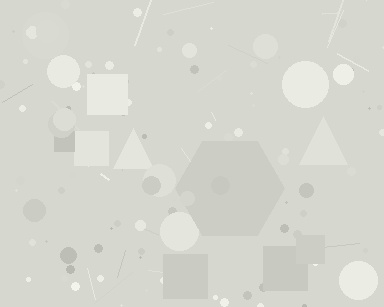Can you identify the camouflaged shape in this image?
The camouflaged shape is a hexagon.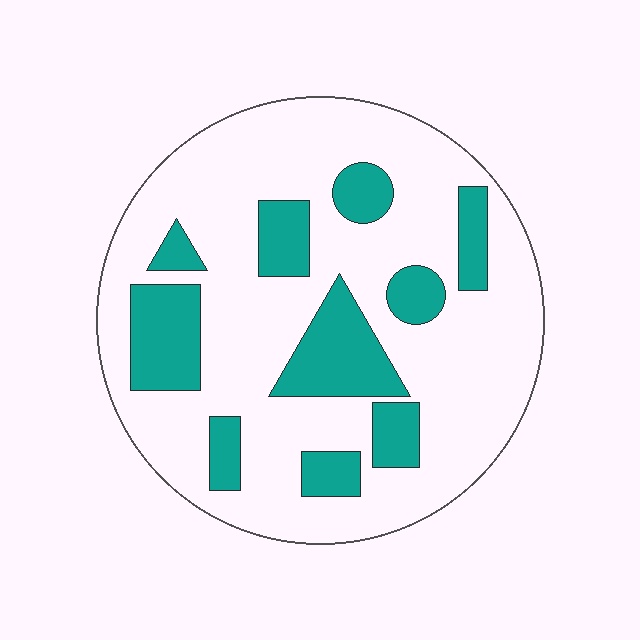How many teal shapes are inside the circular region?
10.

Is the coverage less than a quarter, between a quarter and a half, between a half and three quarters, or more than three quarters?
Less than a quarter.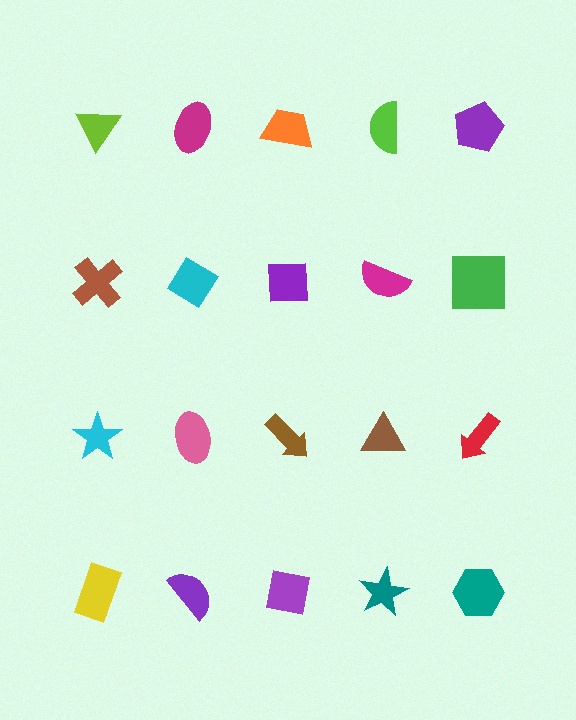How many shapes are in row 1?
5 shapes.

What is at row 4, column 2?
A purple semicircle.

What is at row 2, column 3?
A purple square.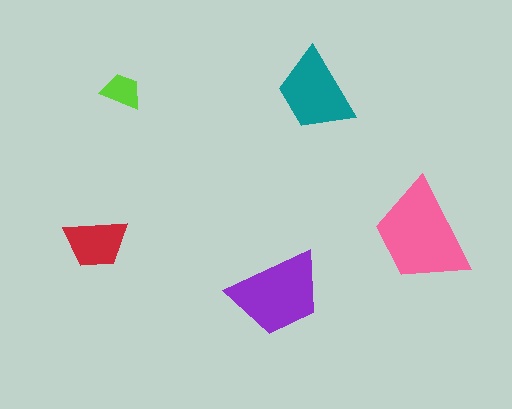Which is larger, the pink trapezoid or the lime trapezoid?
The pink one.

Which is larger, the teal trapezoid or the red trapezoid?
The teal one.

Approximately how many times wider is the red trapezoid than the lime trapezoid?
About 1.5 times wider.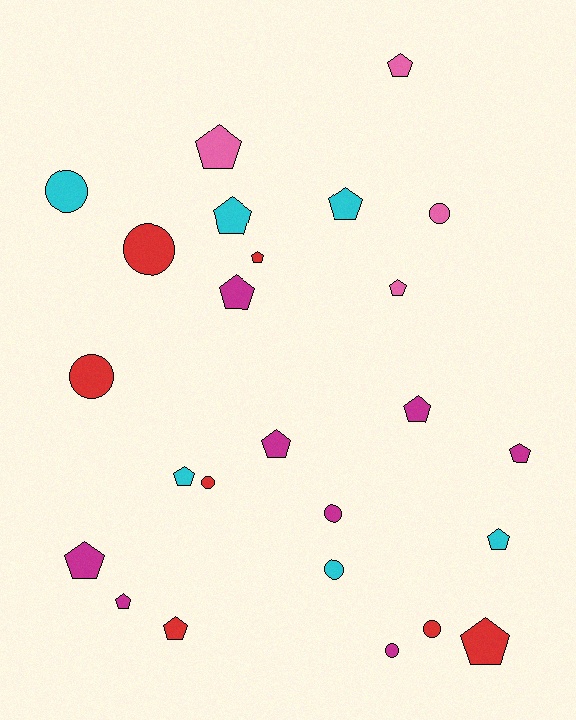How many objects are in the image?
There are 25 objects.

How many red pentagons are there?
There are 3 red pentagons.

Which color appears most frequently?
Magenta, with 8 objects.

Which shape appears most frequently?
Pentagon, with 16 objects.